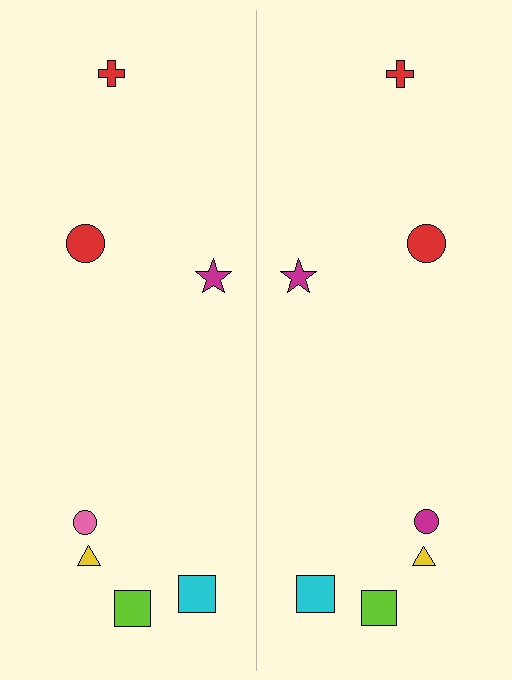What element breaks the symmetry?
The magenta circle on the right side breaks the symmetry — its mirror counterpart is pink.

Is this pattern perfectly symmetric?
No, the pattern is not perfectly symmetric. The magenta circle on the right side breaks the symmetry — its mirror counterpart is pink.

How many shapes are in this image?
There are 14 shapes in this image.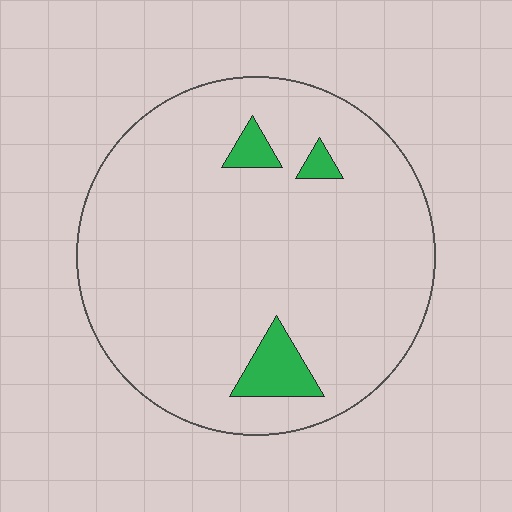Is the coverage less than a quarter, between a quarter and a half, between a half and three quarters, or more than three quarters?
Less than a quarter.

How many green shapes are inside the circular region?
3.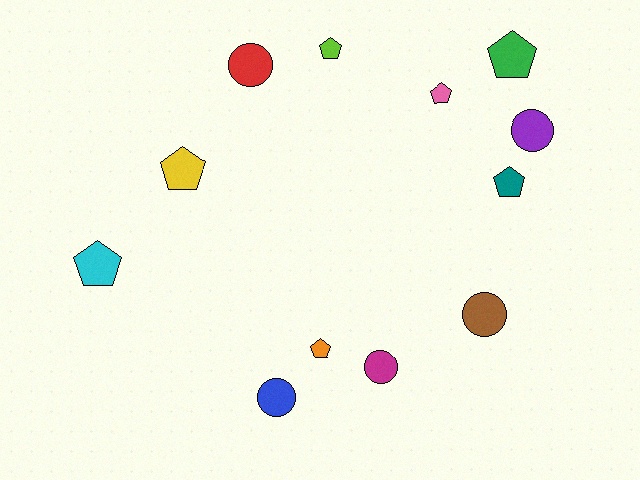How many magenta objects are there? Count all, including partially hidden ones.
There is 1 magenta object.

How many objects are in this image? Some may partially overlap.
There are 12 objects.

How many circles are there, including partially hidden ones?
There are 5 circles.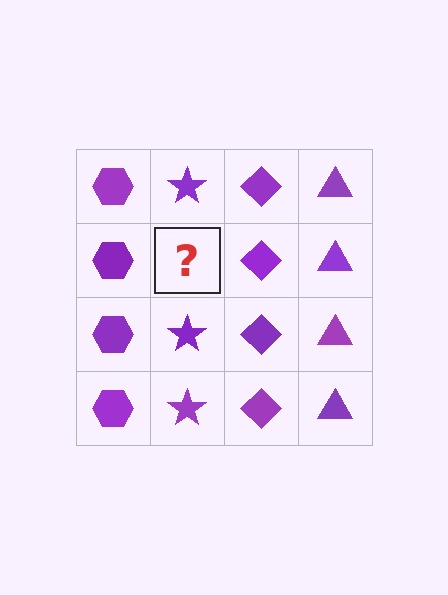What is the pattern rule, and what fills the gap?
The rule is that each column has a consistent shape. The gap should be filled with a purple star.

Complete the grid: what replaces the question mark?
The question mark should be replaced with a purple star.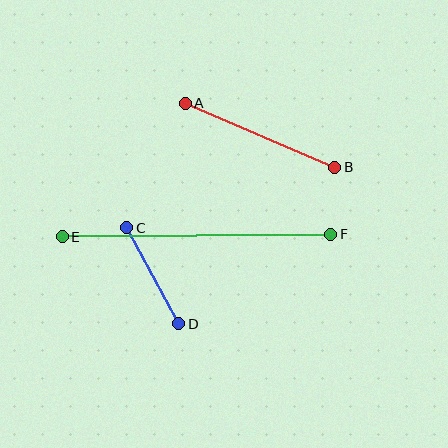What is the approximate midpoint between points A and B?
The midpoint is at approximately (260, 135) pixels.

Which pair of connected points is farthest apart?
Points E and F are farthest apart.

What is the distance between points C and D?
The distance is approximately 109 pixels.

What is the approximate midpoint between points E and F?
The midpoint is at approximately (197, 236) pixels.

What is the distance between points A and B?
The distance is approximately 162 pixels.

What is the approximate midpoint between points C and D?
The midpoint is at approximately (153, 276) pixels.